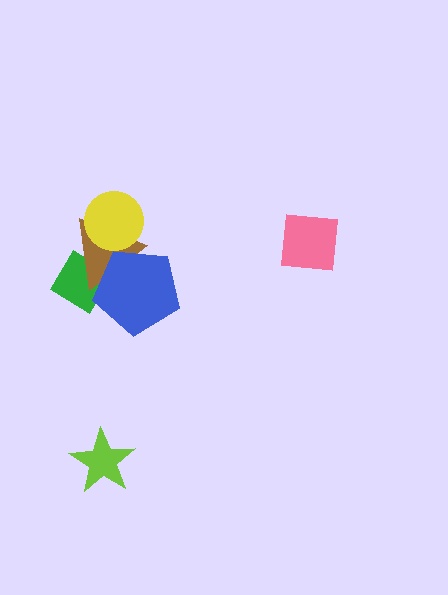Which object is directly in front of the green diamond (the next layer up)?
The brown triangle is directly in front of the green diamond.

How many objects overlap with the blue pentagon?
2 objects overlap with the blue pentagon.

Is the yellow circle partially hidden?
No, no other shape covers it.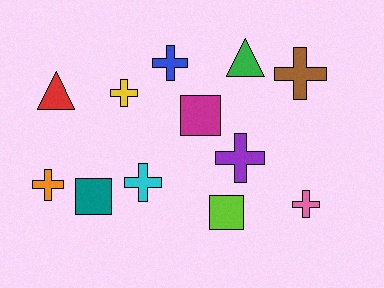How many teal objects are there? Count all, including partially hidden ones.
There is 1 teal object.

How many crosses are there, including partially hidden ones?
There are 7 crosses.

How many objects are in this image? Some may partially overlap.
There are 12 objects.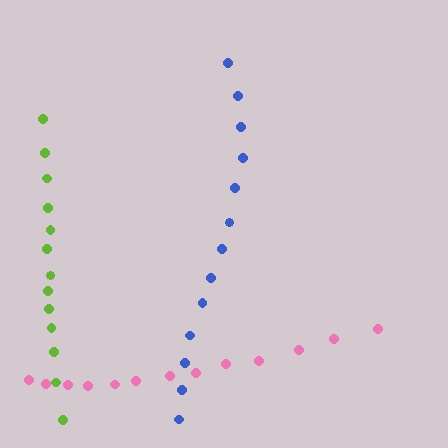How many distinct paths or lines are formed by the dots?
There are 3 distinct paths.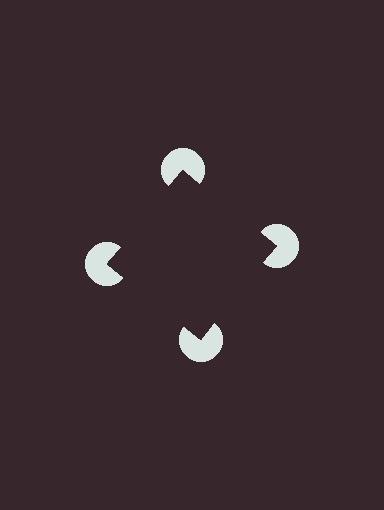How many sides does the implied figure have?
4 sides.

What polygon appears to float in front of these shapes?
An illusory square — its edges are inferred from the aligned wedge cuts in the pac-man discs, not physically drawn.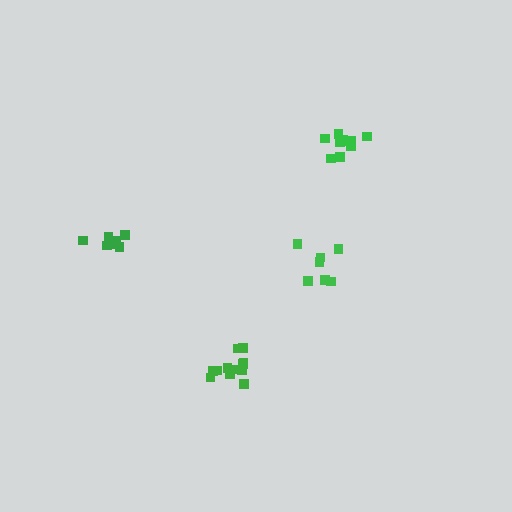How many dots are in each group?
Group 1: 10 dots, Group 2: 7 dots, Group 3: 7 dots, Group 4: 12 dots (36 total).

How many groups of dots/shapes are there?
There are 4 groups.